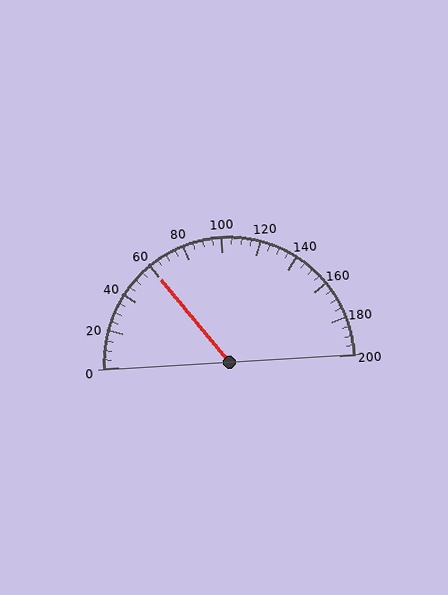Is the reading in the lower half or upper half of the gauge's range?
The reading is in the lower half of the range (0 to 200).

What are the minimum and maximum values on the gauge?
The gauge ranges from 0 to 200.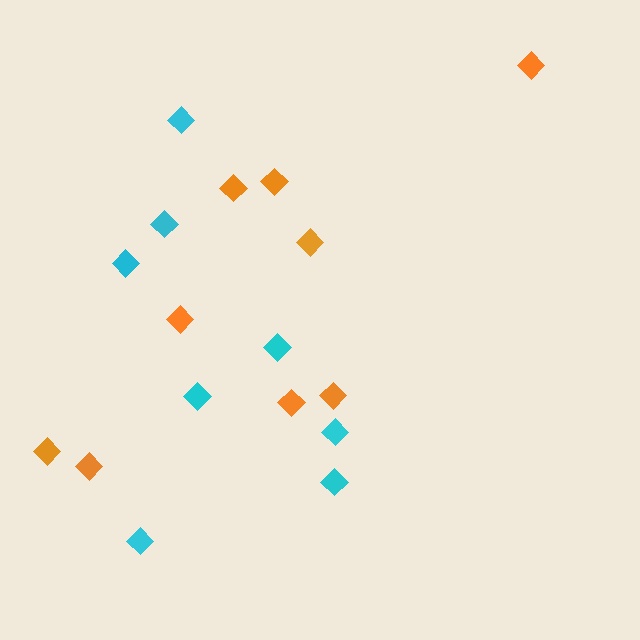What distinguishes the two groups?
There are 2 groups: one group of cyan diamonds (8) and one group of orange diamonds (9).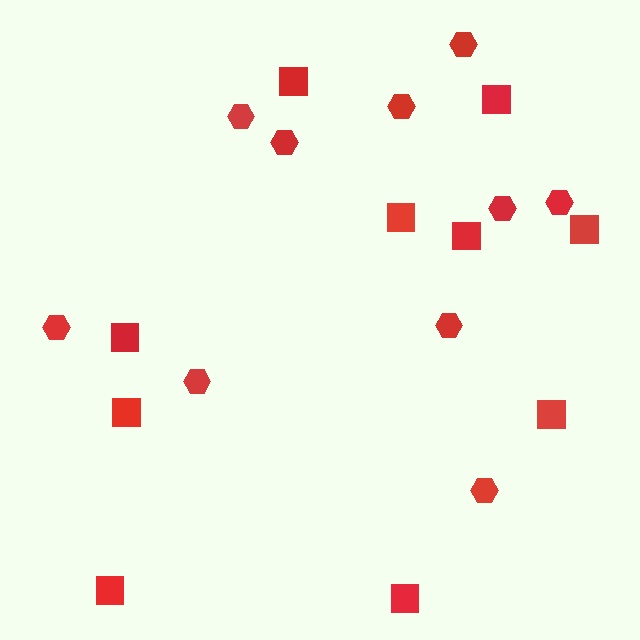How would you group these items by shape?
There are 2 groups: one group of hexagons (10) and one group of squares (10).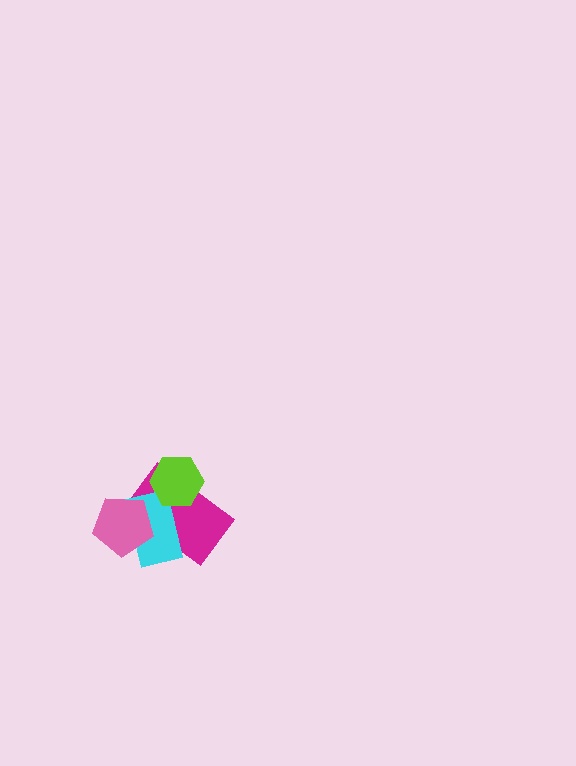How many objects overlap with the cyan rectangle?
3 objects overlap with the cyan rectangle.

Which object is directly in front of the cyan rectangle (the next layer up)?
The lime hexagon is directly in front of the cyan rectangle.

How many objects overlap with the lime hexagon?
2 objects overlap with the lime hexagon.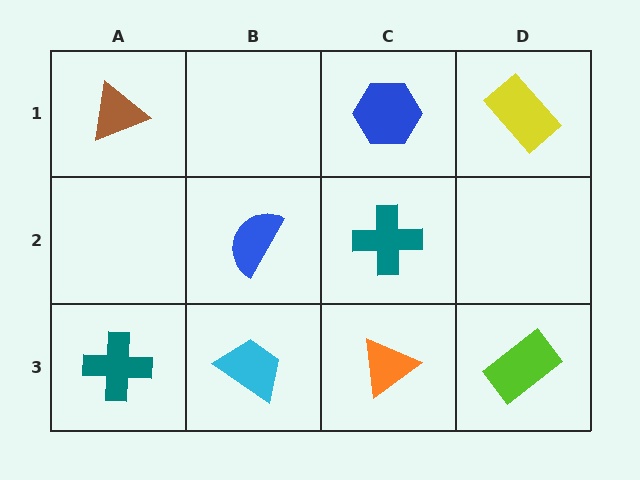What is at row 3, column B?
A cyan trapezoid.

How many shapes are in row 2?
2 shapes.